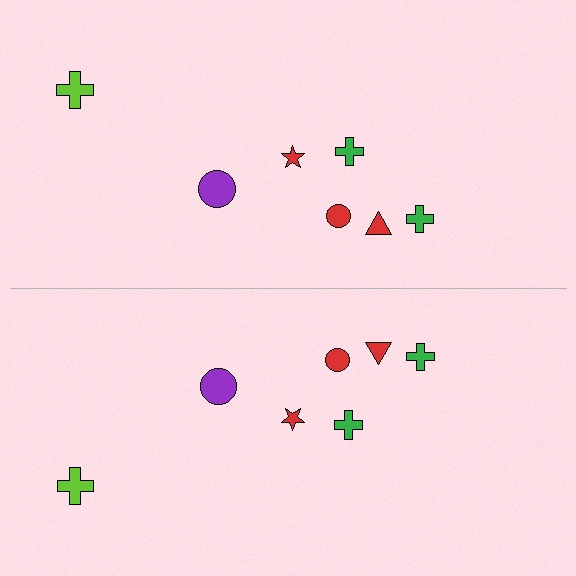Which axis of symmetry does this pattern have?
The pattern has a horizontal axis of symmetry running through the center of the image.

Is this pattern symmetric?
Yes, this pattern has bilateral (reflection) symmetry.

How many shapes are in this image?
There are 14 shapes in this image.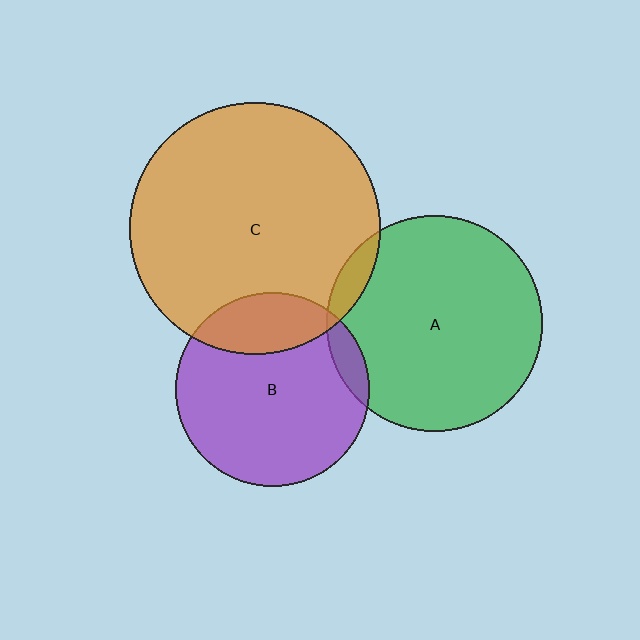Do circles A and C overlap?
Yes.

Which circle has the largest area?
Circle C (orange).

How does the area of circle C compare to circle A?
Approximately 1.4 times.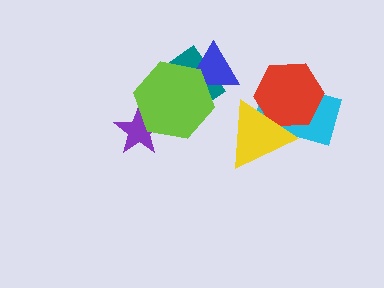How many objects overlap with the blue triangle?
2 objects overlap with the blue triangle.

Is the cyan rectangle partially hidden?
Yes, it is partially covered by another shape.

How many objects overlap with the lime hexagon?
3 objects overlap with the lime hexagon.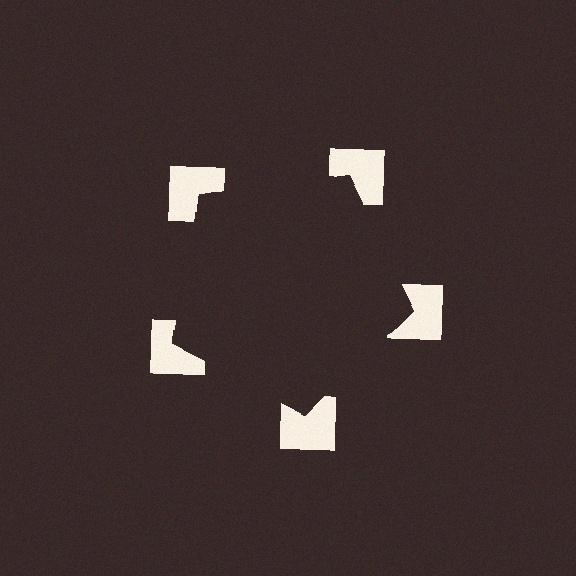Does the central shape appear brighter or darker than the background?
It typically appears slightly darker than the background, even though no actual brightness change is drawn.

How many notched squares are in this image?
There are 5 — one at each vertex of the illusory pentagon.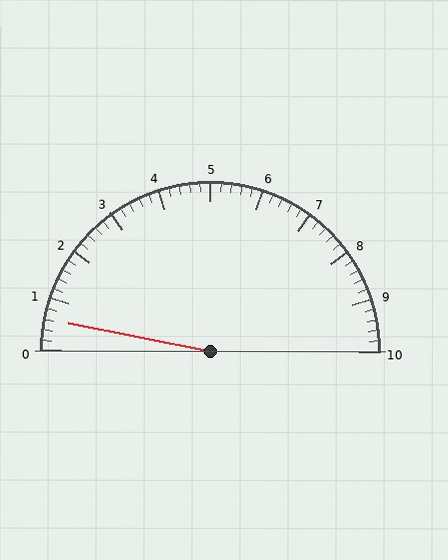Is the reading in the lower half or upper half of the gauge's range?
The reading is in the lower half of the range (0 to 10).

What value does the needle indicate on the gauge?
The needle indicates approximately 0.6.